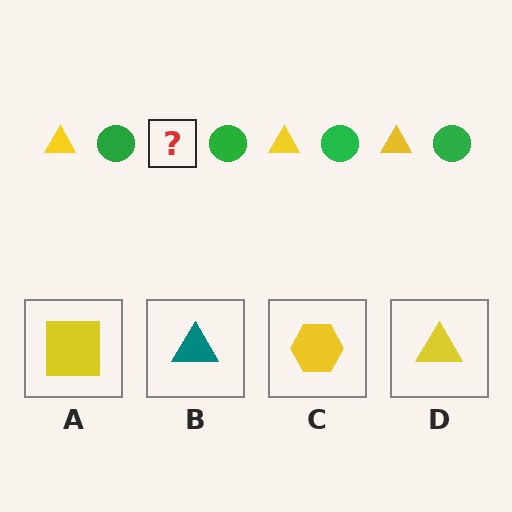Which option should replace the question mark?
Option D.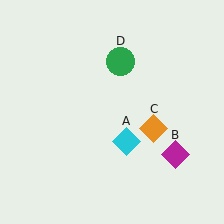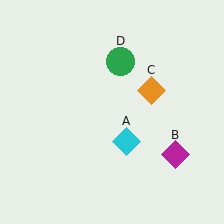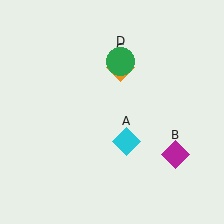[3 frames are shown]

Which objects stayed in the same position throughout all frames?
Cyan diamond (object A) and magenta diamond (object B) and green circle (object D) remained stationary.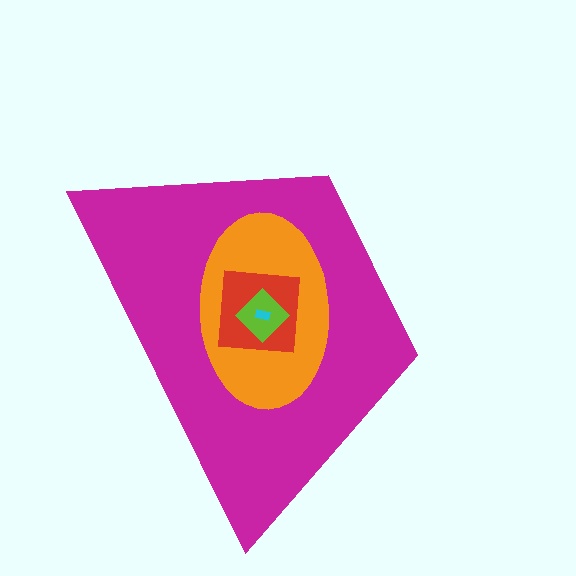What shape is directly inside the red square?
The lime diamond.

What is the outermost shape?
The magenta trapezoid.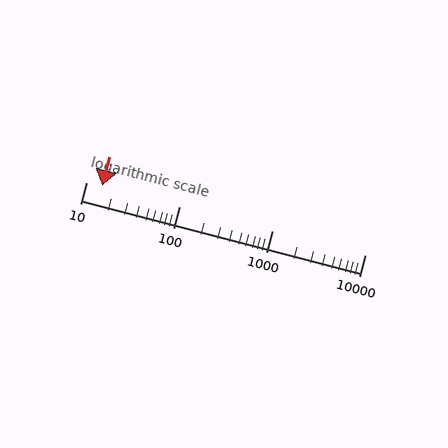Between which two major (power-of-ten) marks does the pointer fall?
The pointer is between 10 and 100.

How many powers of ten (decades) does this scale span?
The scale spans 3 decades, from 10 to 10000.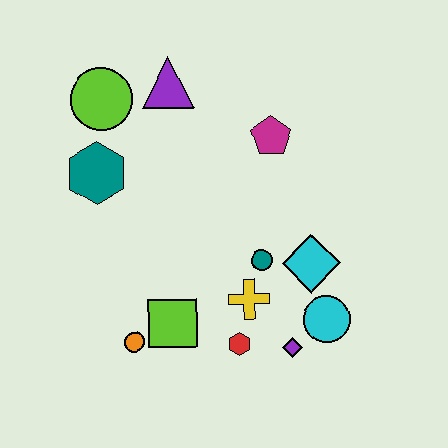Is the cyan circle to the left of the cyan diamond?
No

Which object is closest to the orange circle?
The lime square is closest to the orange circle.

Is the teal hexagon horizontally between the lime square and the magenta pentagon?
No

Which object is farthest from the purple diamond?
The lime circle is farthest from the purple diamond.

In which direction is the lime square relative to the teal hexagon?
The lime square is below the teal hexagon.